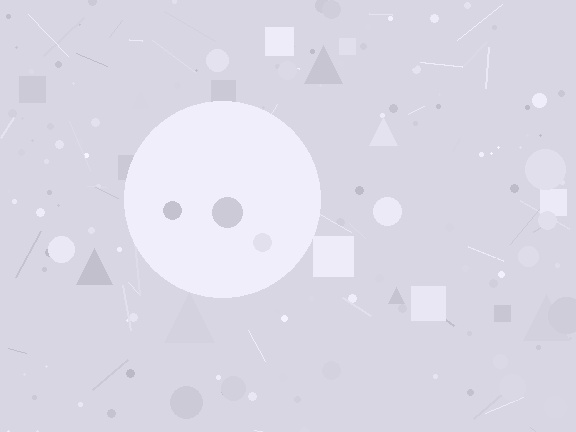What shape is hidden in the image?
A circle is hidden in the image.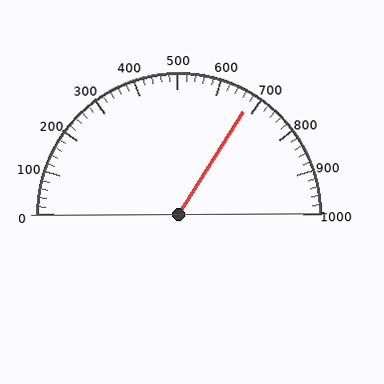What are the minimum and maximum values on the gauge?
The gauge ranges from 0 to 1000.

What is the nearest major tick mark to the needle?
The nearest major tick mark is 700.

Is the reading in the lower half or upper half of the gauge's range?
The reading is in the upper half of the range (0 to 1000).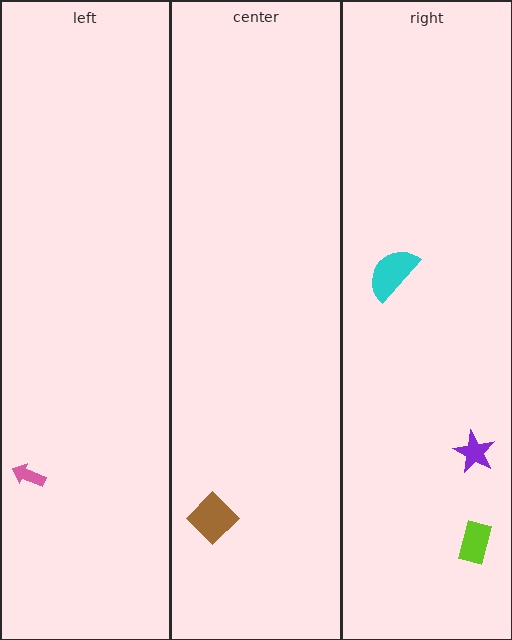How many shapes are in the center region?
1.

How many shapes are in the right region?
3.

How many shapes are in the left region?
1.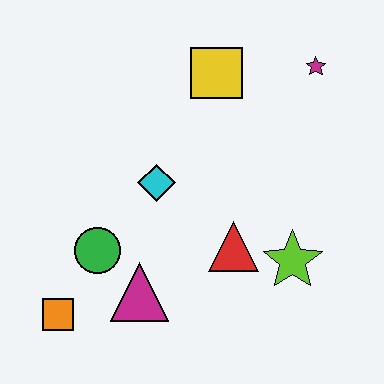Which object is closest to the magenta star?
The yellow square is closest to the magenta star.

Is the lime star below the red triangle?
Yes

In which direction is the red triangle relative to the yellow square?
The red triangle is below the yellow square.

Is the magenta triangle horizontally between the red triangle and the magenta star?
No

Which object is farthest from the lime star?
The orange square is farthest from the lime star.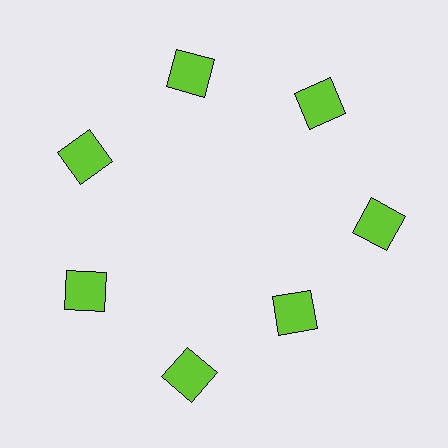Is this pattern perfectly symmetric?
No. The 7 lime squares are arranged in a ring, but one element near the 5 o'clock position is pulled inward toward the center, breaking the 7-fold rotational symmetry.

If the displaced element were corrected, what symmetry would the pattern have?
It would have 7-fold rotational symmetry — the pattern would map onto itself every 51 degrees.